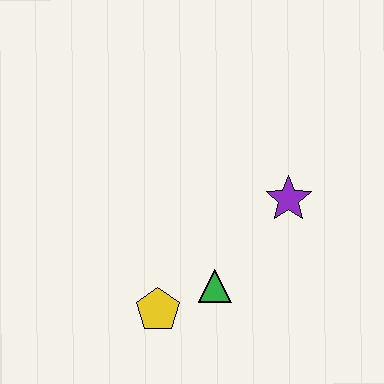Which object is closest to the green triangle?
The yellow pentagon is closest to the green triangle.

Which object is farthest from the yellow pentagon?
The purple star is farthest from the yellow pentagon.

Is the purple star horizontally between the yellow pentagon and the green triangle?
No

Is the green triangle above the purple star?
No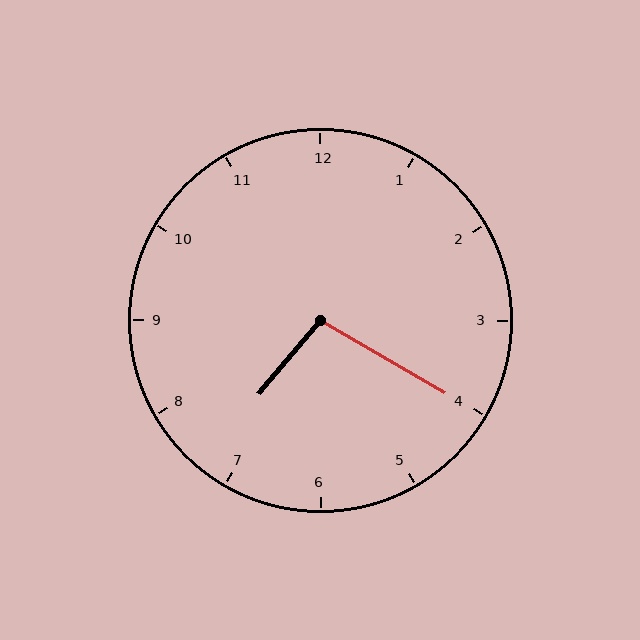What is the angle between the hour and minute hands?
Approximately 100 degrees.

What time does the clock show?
7:20.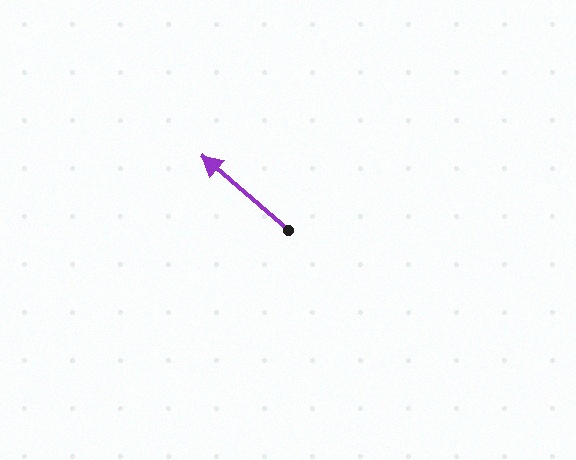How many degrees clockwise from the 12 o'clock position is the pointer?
Approximately 311 degrees.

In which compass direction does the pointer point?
Northwest.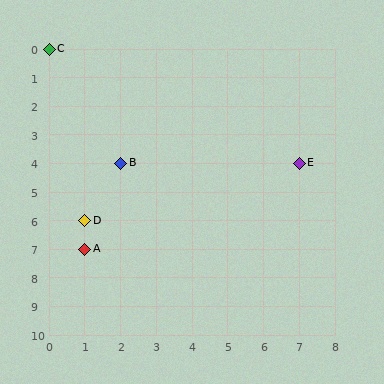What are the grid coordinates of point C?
Point C is at grid coordinates (0, 0).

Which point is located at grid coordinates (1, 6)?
Point D is at (1, 6).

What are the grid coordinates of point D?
Point D is at grid coordinates (1, 6).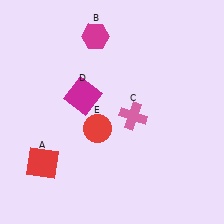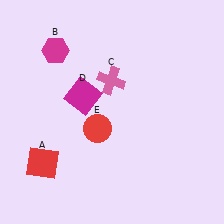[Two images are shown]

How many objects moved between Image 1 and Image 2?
2 objects moved between the two images.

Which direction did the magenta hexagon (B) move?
The magenta hexagon (B) moved left.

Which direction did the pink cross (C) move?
The pink cross (C) moved up.